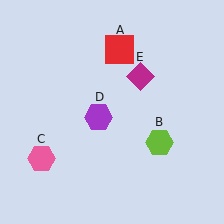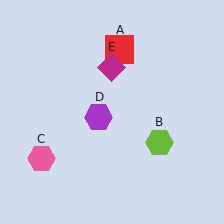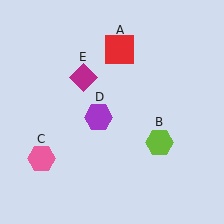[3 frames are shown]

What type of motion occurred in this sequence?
The magenta diamond (object E) rotated counterclockwise around the center of the scene.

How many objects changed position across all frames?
1 object changed position: magenta diamond (object E).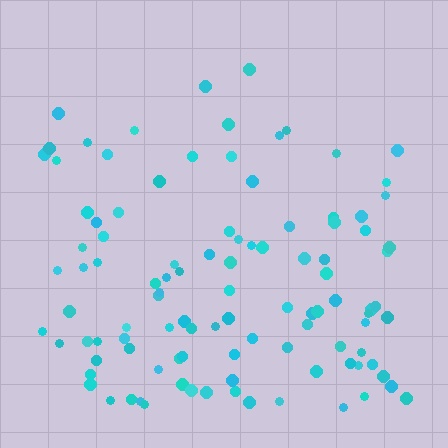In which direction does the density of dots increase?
From top to bottom, with the bottom side densest.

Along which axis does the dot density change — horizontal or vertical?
Vertical.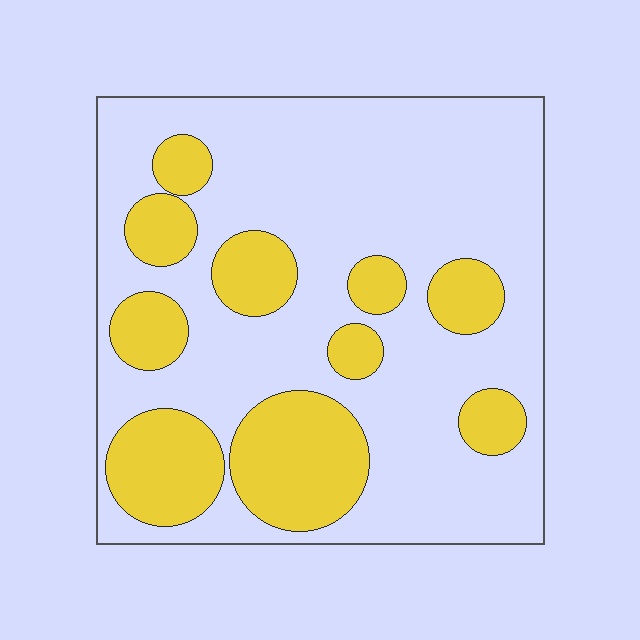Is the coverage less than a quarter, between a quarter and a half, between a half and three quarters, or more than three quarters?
Between a quarter and a half.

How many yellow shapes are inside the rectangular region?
10.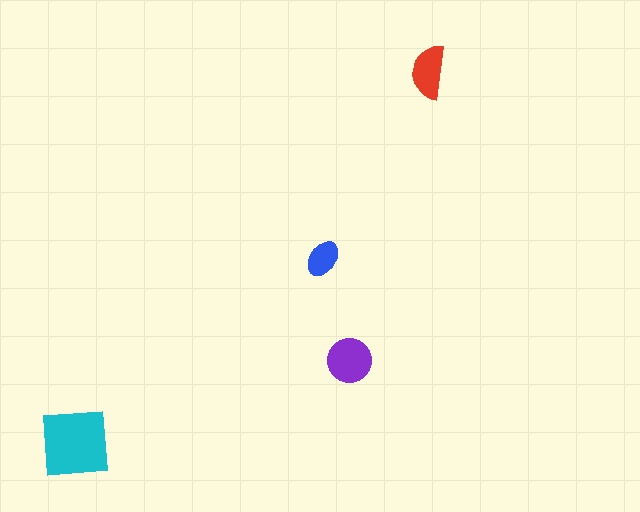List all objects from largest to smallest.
The cyan square, the purple circle, the red semicircle, the blue ellipse.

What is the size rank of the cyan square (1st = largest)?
1st.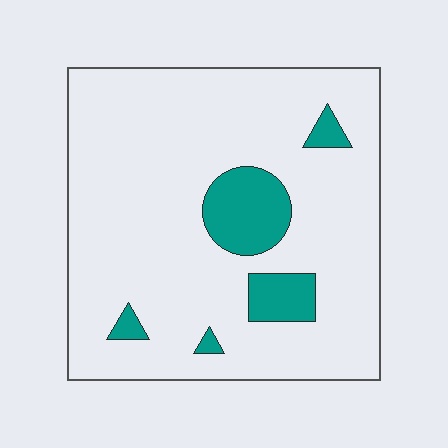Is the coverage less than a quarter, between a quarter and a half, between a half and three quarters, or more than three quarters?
Less than a quarter.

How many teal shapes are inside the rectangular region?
5.